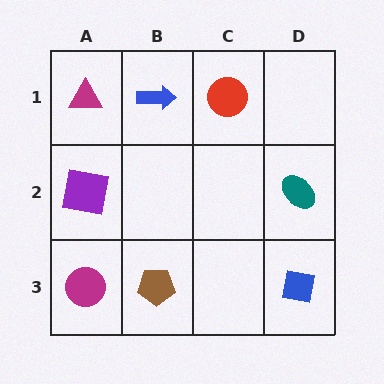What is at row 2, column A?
A purple square.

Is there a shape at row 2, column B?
No, that cell is empty.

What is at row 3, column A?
A magenta circle.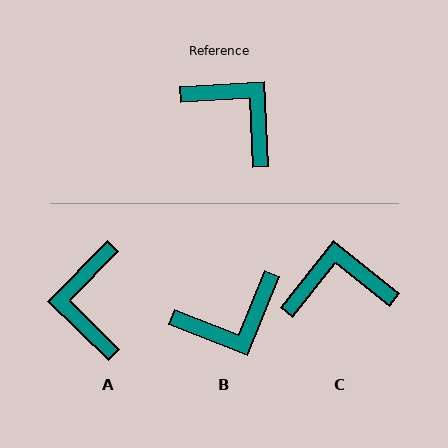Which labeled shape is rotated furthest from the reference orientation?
A, about 133 degrees away.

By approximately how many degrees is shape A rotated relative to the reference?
Approximately 133 degrees counter-clockwise.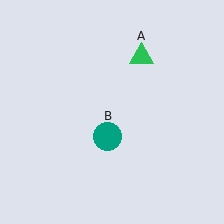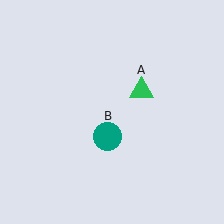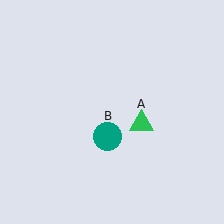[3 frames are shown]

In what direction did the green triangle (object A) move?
The green triangle (object A) moved down.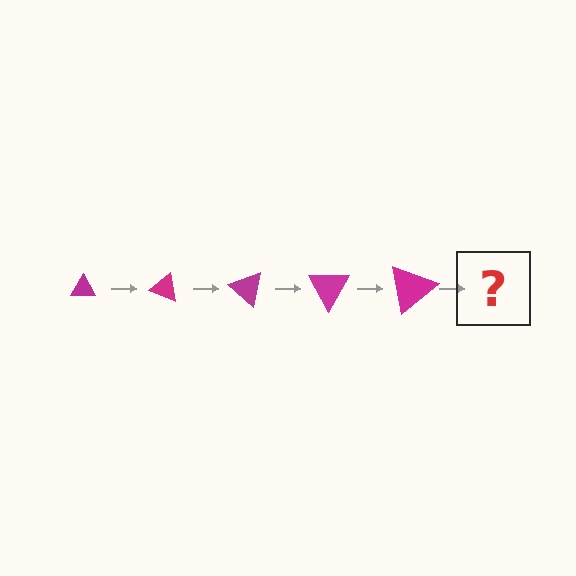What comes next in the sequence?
The next element should be a triangle, larger than the previous one and rotated 100 degrees from the start.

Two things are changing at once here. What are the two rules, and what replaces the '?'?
The two rules are that the triangle grows larger each step and it rotates 20 degrees each step. The '?' should be a triangle, larger than the previous one and rotated 100 degrees from the start.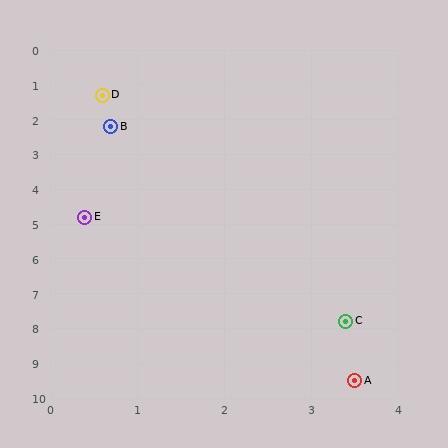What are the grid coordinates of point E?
Point E is at approximately (0.4, 4.8).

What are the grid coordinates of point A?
Point A is at approximately (3.5, 9.5).